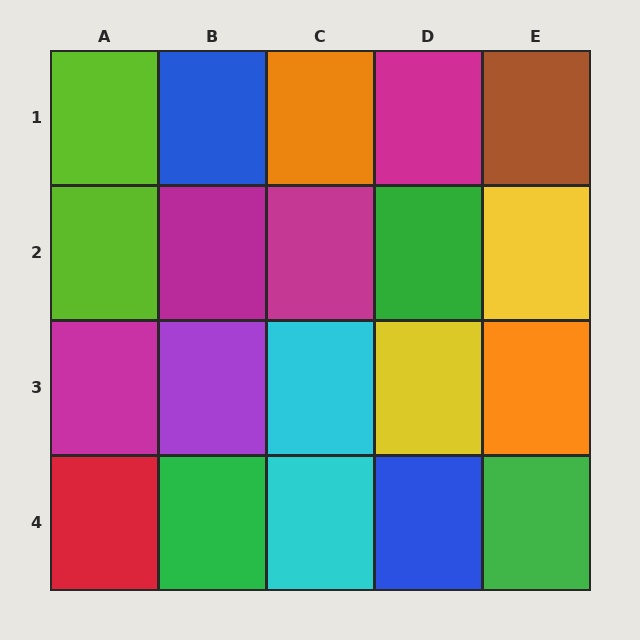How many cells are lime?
2 cells are lime.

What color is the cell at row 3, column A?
Magenta.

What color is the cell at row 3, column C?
Cyan.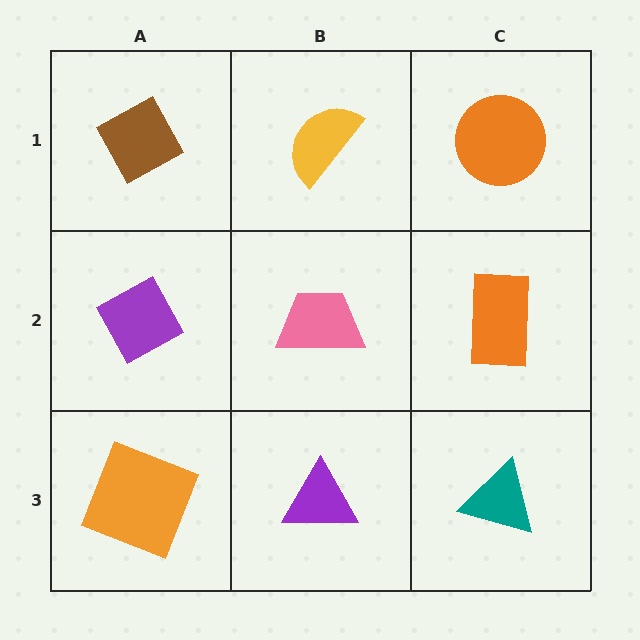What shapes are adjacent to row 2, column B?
A yellow semicircle (row 1, column B), a purple triangle (row 3, column B), a purple diamond (row 2, column A), an orange rectangle (row 2, column C).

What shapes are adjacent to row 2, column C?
An orange circle (row 1, column C), a teal triangle (row 3, column C), a pink trapezoid (row 2, column B).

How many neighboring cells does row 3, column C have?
2.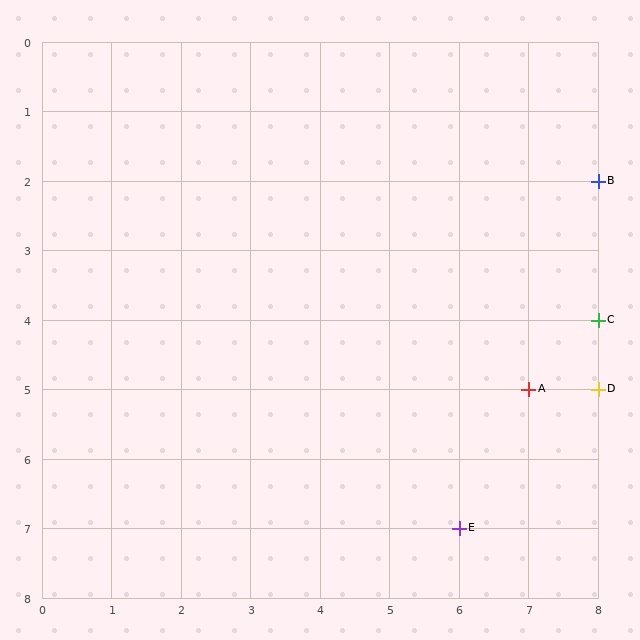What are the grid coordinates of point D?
Point D is at grid coordinates (8, 5).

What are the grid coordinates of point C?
Point C is at grid coordinates (8, 4).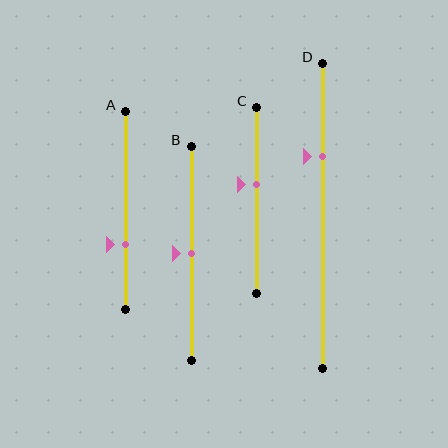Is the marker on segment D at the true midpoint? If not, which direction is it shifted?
No, the marker on segment D is shifted upward by about 20% of the segment length.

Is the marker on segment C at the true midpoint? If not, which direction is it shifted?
No, the marker on segment C is shifted upward by about 9% of the segment length.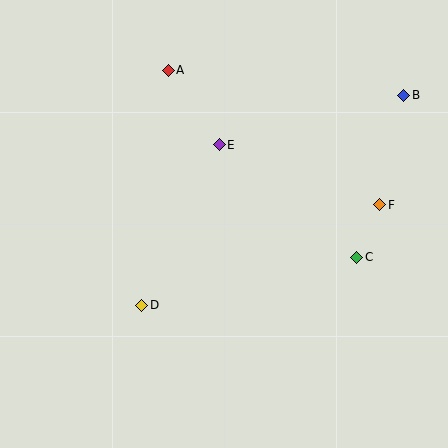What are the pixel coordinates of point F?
Point F is at (380, 205).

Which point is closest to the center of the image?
Point E at (219, 145) is closest to the center.